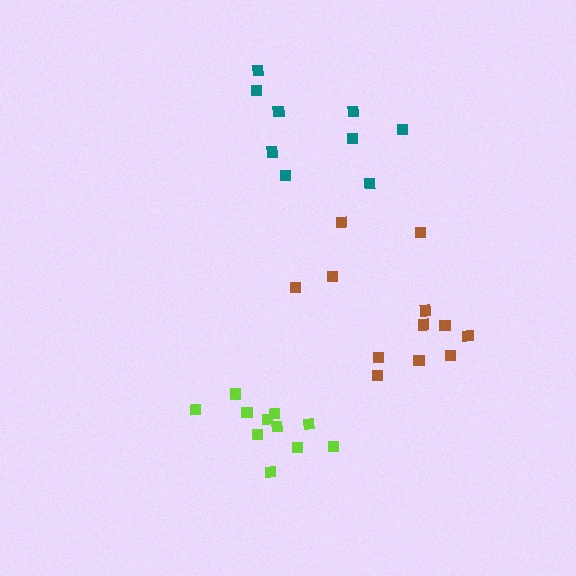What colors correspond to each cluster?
The clusters are colored: brown, teal, lime.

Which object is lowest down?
The lime cluster is bottommost.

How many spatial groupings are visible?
There are 3 spatial groupings.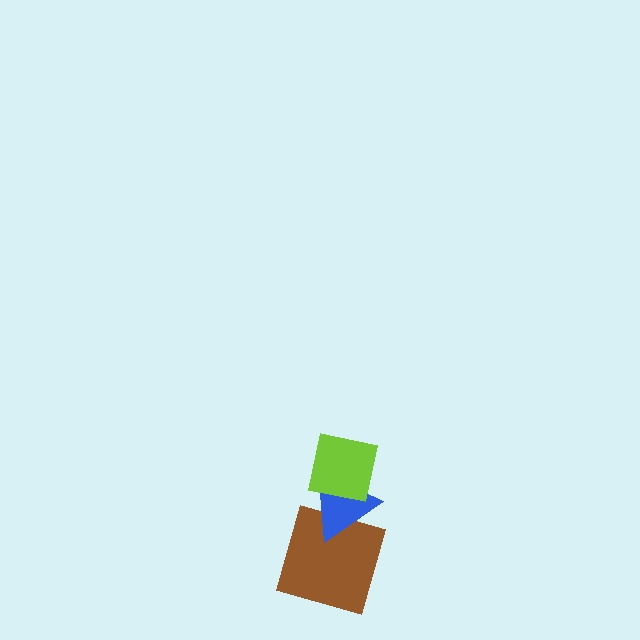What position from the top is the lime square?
The lime square is 1st from the top.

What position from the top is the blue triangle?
The blue triangle is 2nd from the top.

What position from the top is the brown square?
The brown square is 3rd from the top.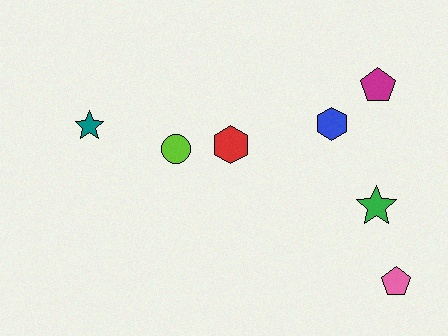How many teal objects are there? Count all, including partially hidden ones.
There is 1 teal object.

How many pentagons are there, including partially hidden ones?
There are 2 pentagons.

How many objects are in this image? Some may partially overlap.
There are 7 objects.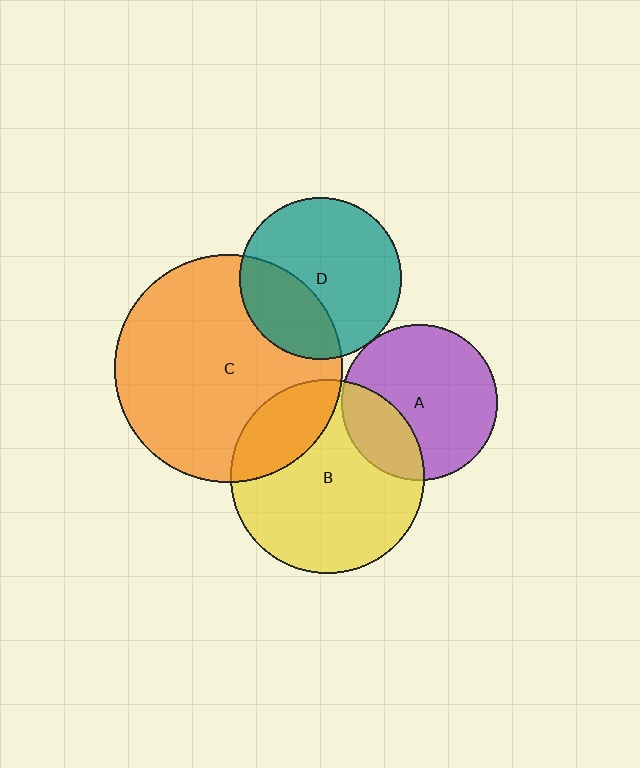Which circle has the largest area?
Circle C (orange).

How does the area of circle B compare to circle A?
Approximately 1.5 times.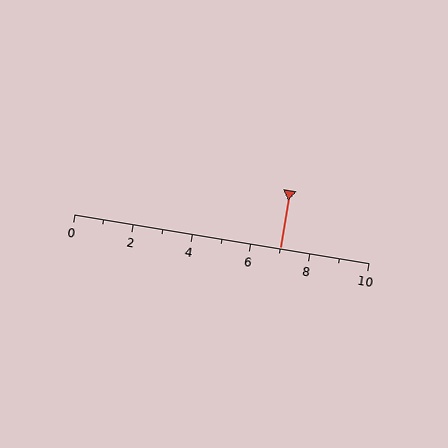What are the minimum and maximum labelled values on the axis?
The axis runs from 0 to 10.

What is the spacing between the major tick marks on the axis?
The major ticks are spaced 2 apart.